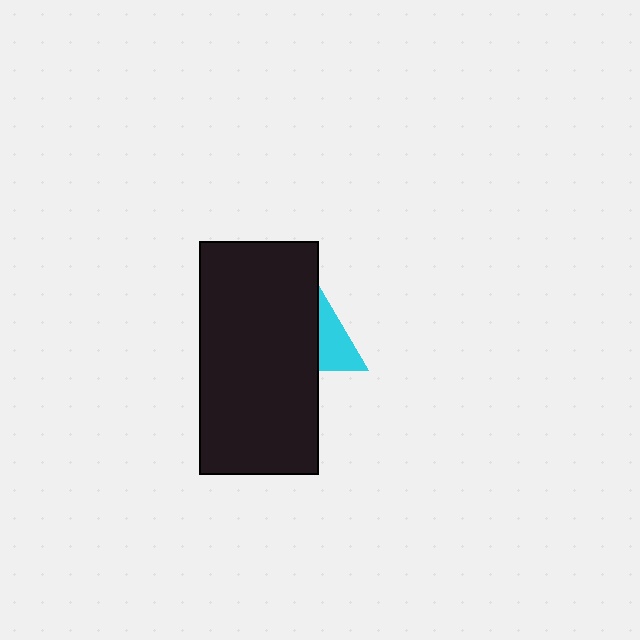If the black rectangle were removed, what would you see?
You would see the complete cyan triangle.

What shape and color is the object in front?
The object in front is a black rectangle.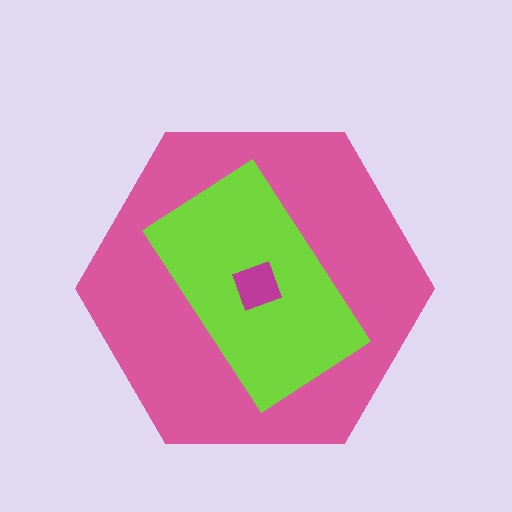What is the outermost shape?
The pink hexagon.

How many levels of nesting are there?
3.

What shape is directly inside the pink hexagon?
The lime rectangle.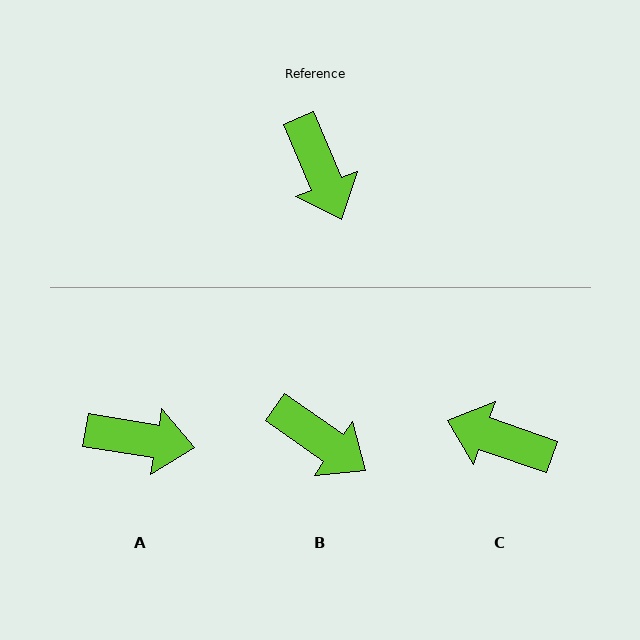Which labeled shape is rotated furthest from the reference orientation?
C, about 132 degrees away.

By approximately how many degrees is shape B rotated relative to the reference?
Approximately 32 degrees counter-clockwise.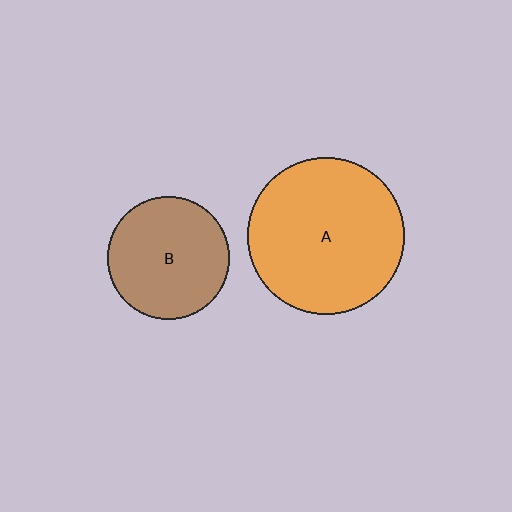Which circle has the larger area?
Circle A (orange).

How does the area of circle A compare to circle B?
Approximately 1.6 times.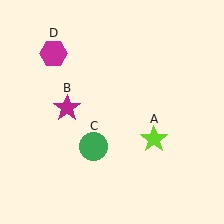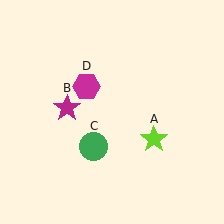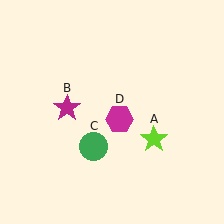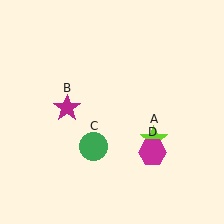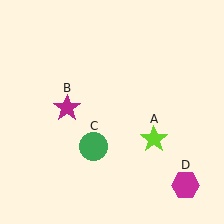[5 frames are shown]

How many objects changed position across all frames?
1 object changed position: magenta hexagon (object D).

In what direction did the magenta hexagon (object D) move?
The magenta hexagon (object D) moved down and to the right.